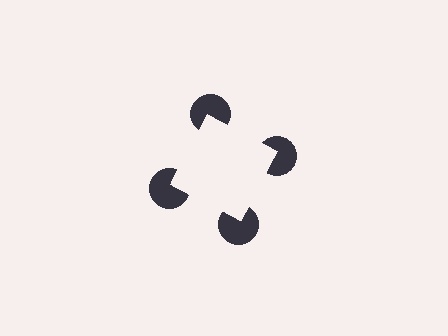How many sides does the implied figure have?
4 sides.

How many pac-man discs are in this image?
There are 4 — one at each vertex of the illusory square.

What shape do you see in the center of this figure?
An illusory square — its edges are inferred from the aligned wedge cuts in the pac-man discs, not physically drawn.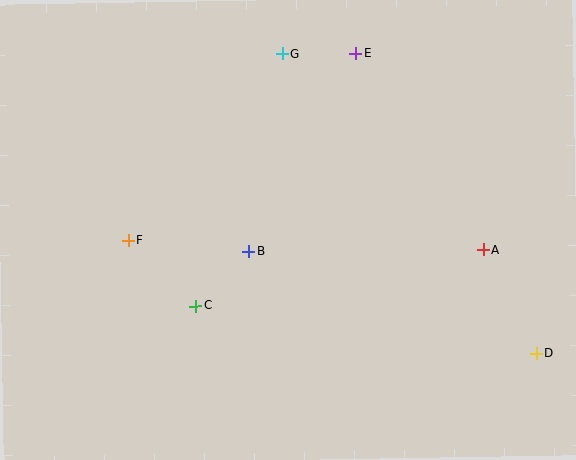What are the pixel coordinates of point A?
Point A is at (484, 249).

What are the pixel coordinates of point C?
Point C is at (196, 306).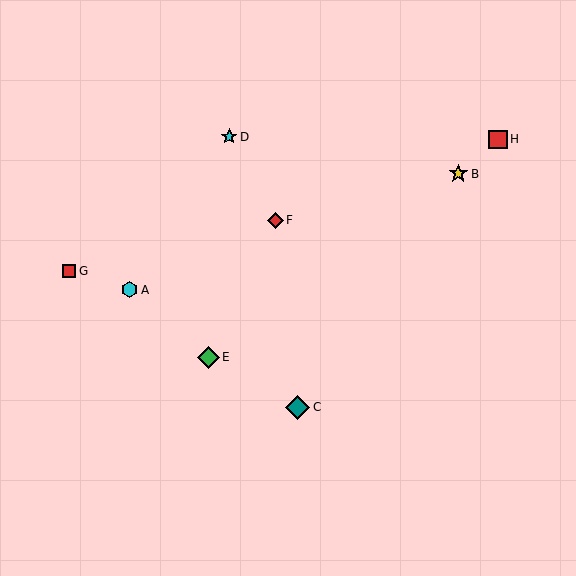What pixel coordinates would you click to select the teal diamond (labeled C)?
Click at (298, 407) to select the teal diamond C.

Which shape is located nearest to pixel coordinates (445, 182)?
The yellow star (labeled B) at (458, 174) is nearest to that location.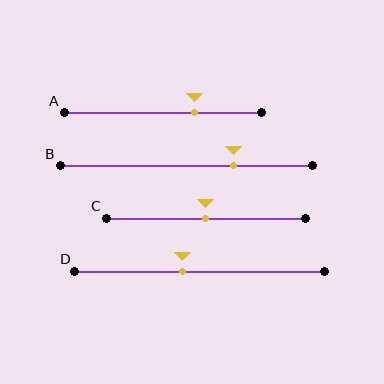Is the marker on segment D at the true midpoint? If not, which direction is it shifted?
No, the marker on segment D is shifted to the left by about 7% of the segment length.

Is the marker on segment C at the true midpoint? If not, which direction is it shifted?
Yes, the marker on segment C is at the true midpoint.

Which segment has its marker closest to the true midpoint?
Segment C has its marker closest to the true midpoint.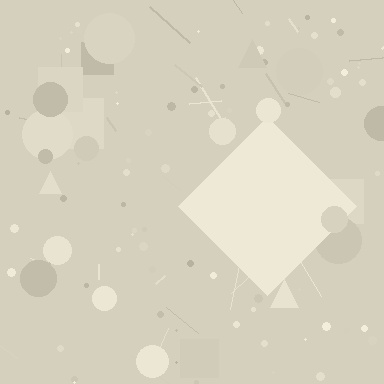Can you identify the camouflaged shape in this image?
The camouflaged shape is a diamond.